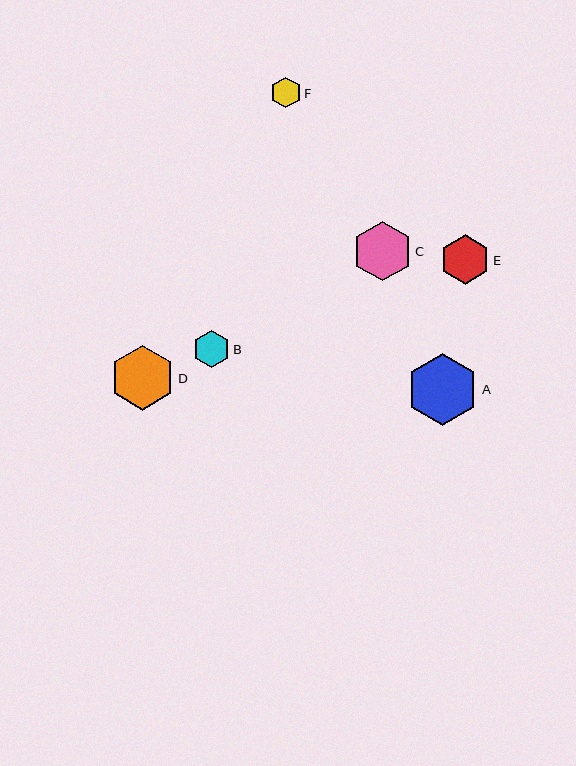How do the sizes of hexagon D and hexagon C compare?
Hexagon D and hexagon C are approximately the same size.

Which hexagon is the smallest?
Hexagon F is the smallest with a size of approximately 31 pixels.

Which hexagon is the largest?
Hexagon A is the largest with a size of approximately 72 pixels.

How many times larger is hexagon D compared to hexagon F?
Hexagon D is approximately 2.1 times the size of hexagon F.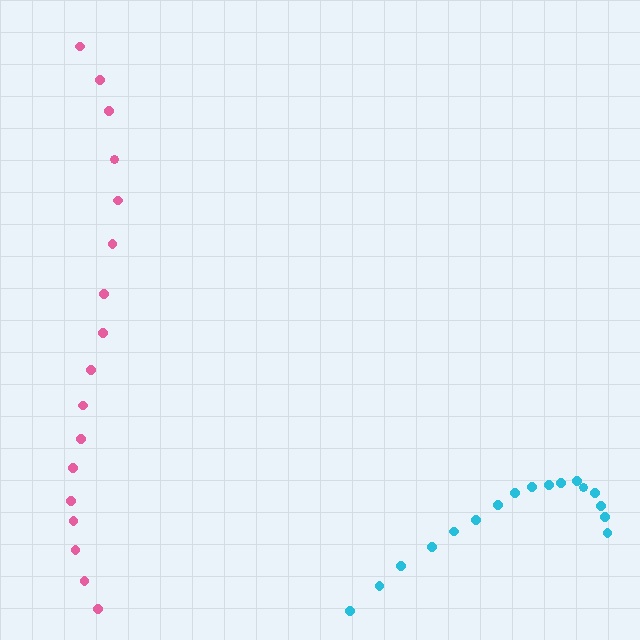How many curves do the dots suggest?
There are 2 distinct paths.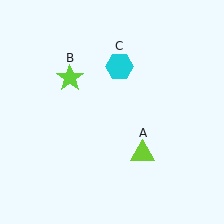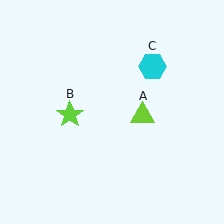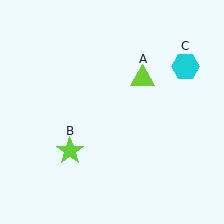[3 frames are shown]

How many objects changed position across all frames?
3 objects changed position: lime triangle (object A), lime star (object B), cyan hexagon (object C).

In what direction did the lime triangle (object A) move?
The lime triangle (object A) moved up.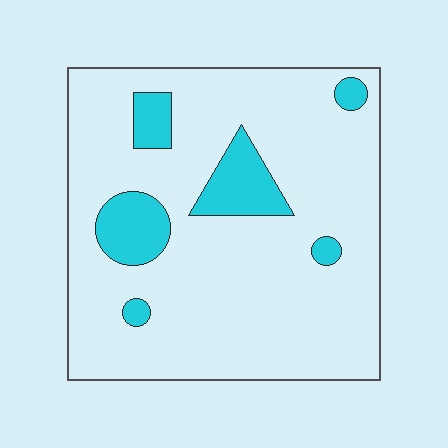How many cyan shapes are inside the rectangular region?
6.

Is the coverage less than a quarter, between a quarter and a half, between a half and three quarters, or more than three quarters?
Less than a quarter.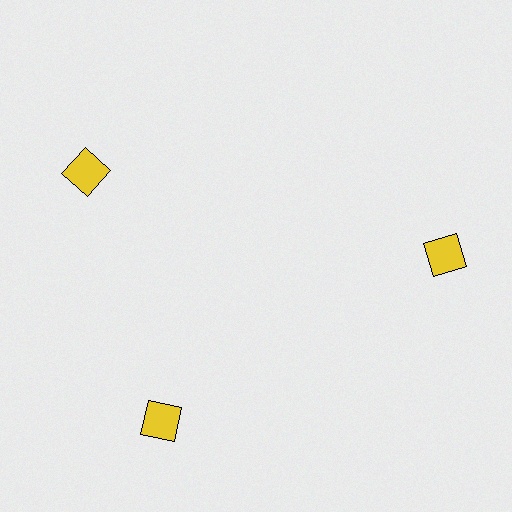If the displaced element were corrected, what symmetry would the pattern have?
It would have 3-fold rotational symmetry — the pattern would map onto itself every 120 degrees.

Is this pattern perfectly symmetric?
No. The 3 yellow squares are arranged in a ring, but one element near the 11 o'clock position is rotated out of alignment along the ring, breaking the 3-fold rotational symmetry.